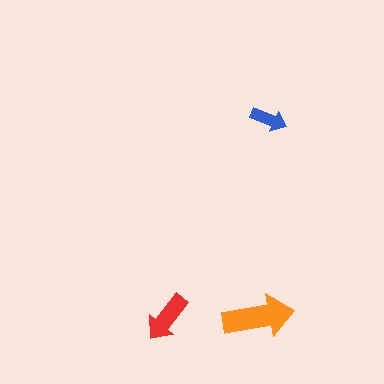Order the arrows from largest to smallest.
the orange one, the red one, the blue one.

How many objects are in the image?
There are 3 objects in the image.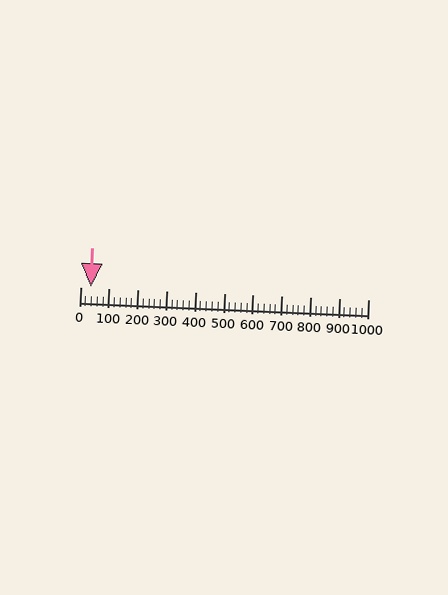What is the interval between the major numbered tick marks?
The major tick marks are spaced 100 units apart.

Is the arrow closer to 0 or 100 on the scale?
The arrow is closer to 0.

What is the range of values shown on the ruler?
The ruler shows values from 0 to 1000.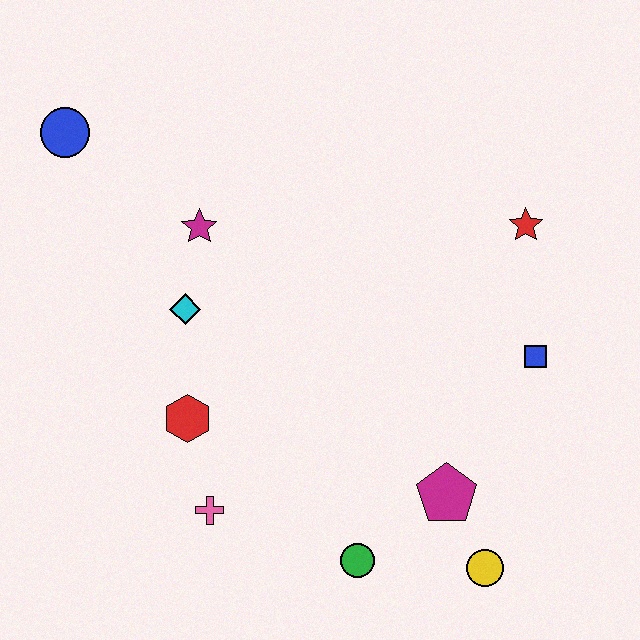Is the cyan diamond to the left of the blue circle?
No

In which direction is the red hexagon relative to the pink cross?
The red hexagon is above the pink cross.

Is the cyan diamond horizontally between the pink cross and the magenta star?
No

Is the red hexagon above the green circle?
Yes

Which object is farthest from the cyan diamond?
The yellow circle is farthest from the cyan diamond.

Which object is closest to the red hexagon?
The pink cross is closest to the red hexagon.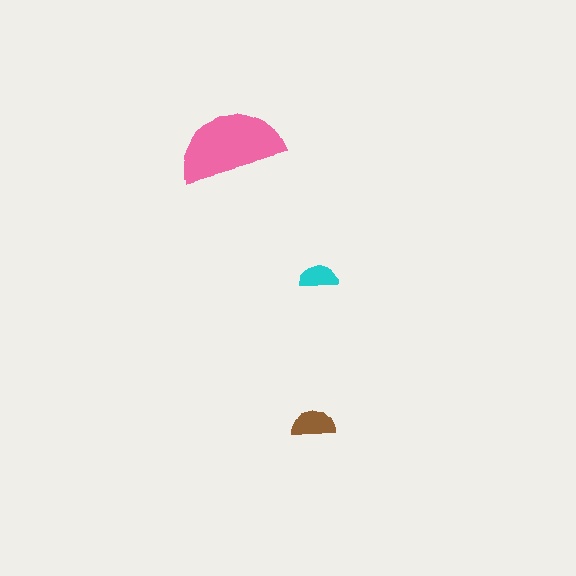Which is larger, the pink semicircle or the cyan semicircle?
The pink one.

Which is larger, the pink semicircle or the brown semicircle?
The pink one.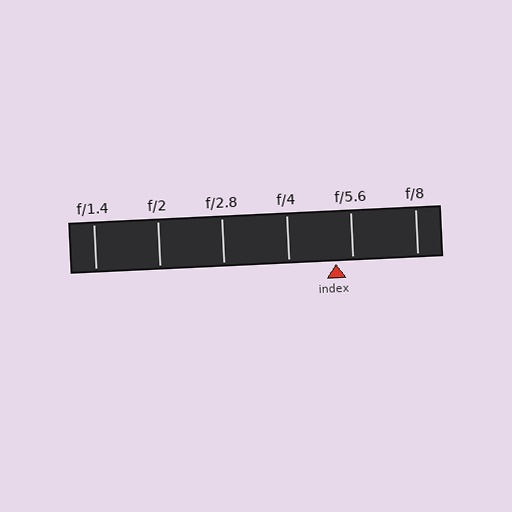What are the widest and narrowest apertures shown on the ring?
The widest aperture shown is f/1.4 and the narrowest is f/8.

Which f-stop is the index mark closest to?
The index mark is closest to f/5.6.